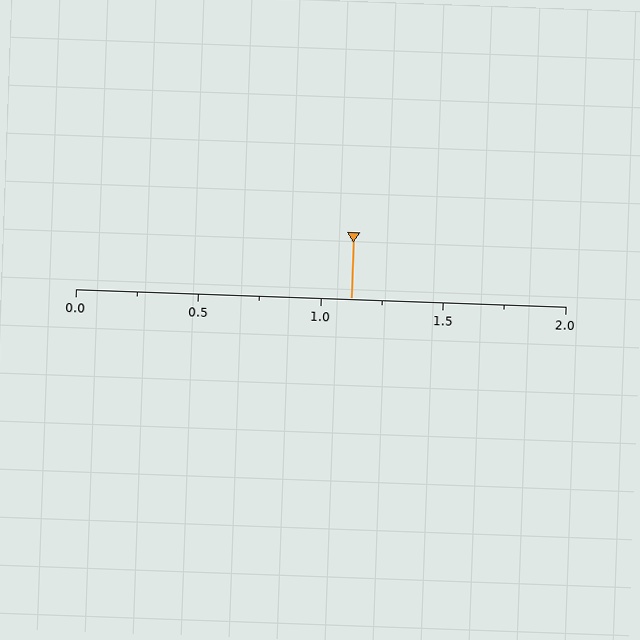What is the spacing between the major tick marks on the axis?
The major ticks are spaced 0.5 apart.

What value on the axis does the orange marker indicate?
The marker indicates approximately 1.12.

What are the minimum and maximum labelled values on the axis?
The axis runs from 0.0 to 2.0.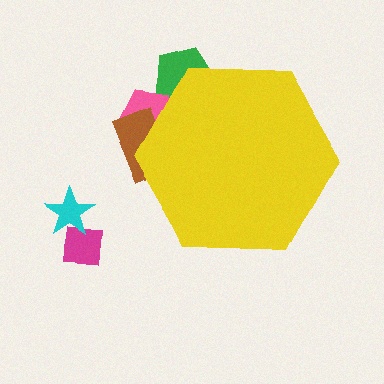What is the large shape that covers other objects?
A yellow hexagon.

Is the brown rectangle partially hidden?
Yes, the brown rectangle is partially hidden behind the yellow hexagon.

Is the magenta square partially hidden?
No, the magenta square is fully visible.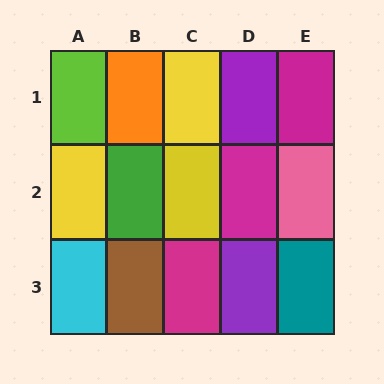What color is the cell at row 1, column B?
Orange.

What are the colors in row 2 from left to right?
Yellow, green, yellow, magenta, pink.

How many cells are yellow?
3 cells are yellow.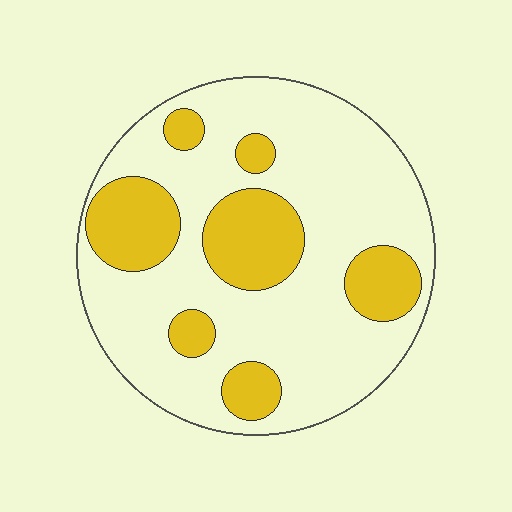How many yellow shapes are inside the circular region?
7.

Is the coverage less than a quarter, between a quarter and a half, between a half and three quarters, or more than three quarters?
Between a quarter and a half.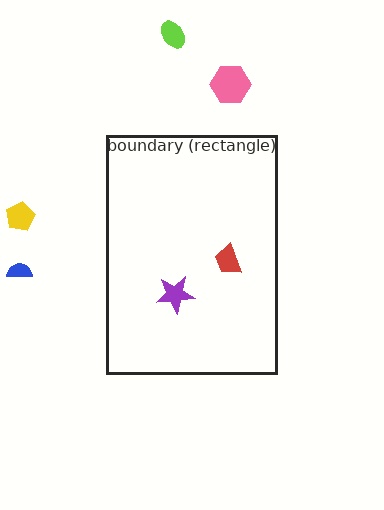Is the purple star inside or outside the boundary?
Inside.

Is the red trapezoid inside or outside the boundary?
Inside.